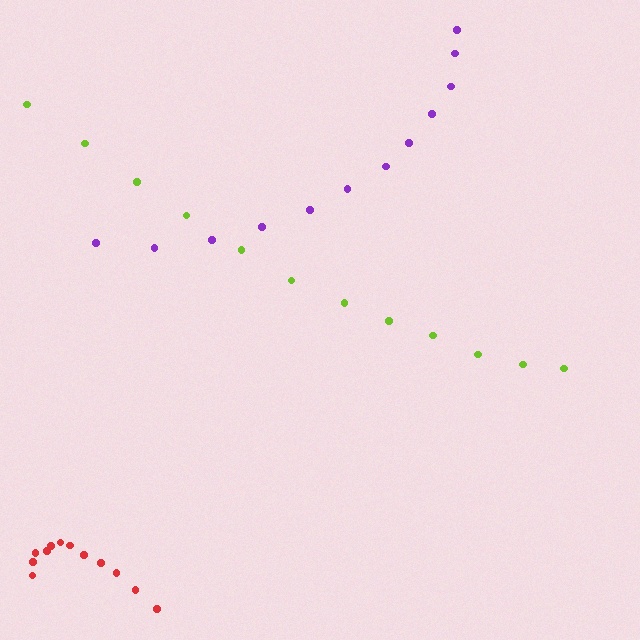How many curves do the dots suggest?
There are 3 distinct paths.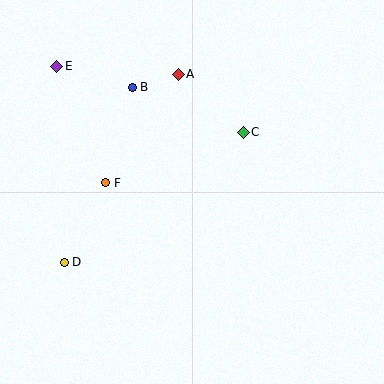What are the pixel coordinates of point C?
Point C is at (243, 132).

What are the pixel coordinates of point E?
Point E is at (57, 66).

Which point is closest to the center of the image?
Point C at (243, 132) is closest to the center.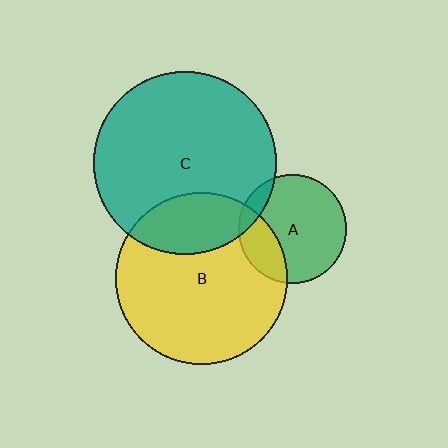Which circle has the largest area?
Circle C (teal).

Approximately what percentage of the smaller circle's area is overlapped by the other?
Approximately 10%.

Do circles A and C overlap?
Yes.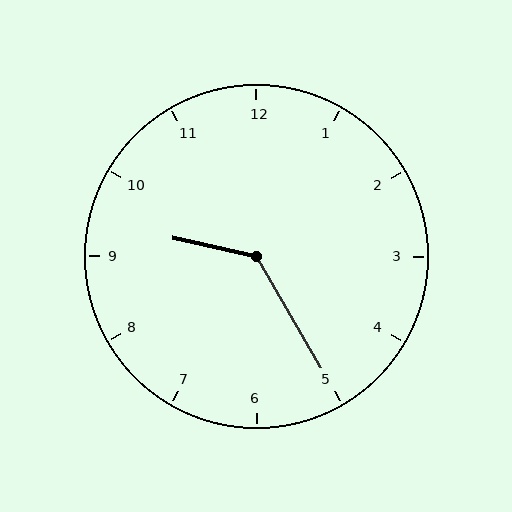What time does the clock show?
9:25.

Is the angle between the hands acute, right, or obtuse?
It is obtuse.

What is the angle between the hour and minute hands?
Approximately 132 degrees.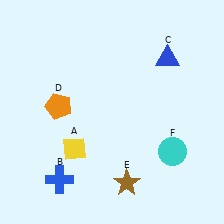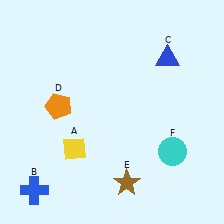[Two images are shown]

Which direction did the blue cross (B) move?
The blue cross (B) moved left.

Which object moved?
The blue cross (B) moved left.